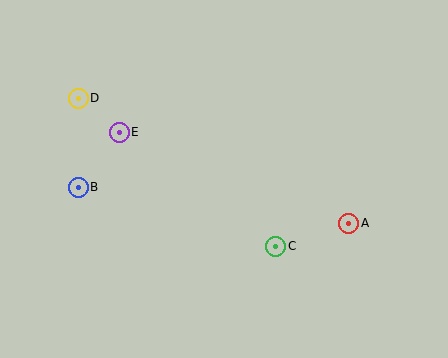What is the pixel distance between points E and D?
The distance between E and D is 53 pixels.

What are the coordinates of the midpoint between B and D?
The midpoint between B and D is at (78, 143).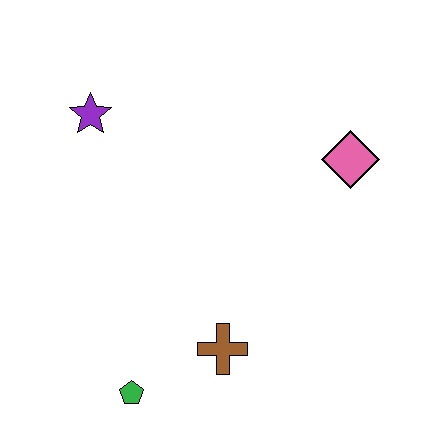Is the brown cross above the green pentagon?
Yes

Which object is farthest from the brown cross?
The purple star is farthest from the brown cross.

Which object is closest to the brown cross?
The green pentagon is closest to the brown cross.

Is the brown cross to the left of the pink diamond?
Yes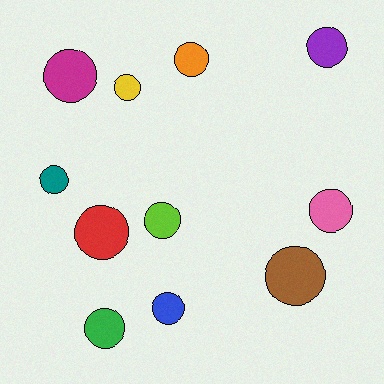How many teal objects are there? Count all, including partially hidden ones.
There is 1 teal object.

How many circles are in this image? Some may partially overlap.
There are 11 circles.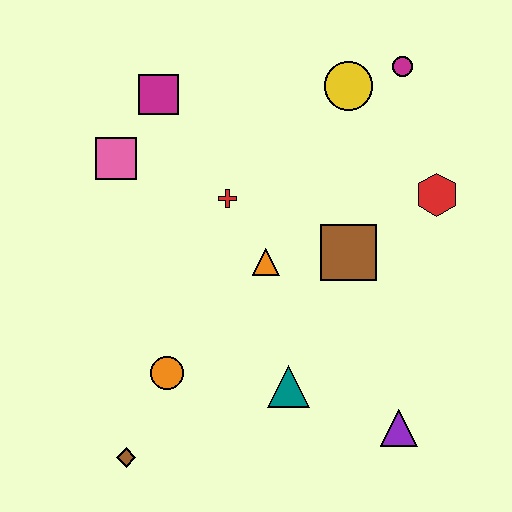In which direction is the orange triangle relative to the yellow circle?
The orange triangle is below the yellow circle.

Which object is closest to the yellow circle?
The magenta circle is closest to the yellow circle.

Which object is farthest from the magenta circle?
The brown diamond is farthest from the magenta circle.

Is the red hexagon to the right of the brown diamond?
Yes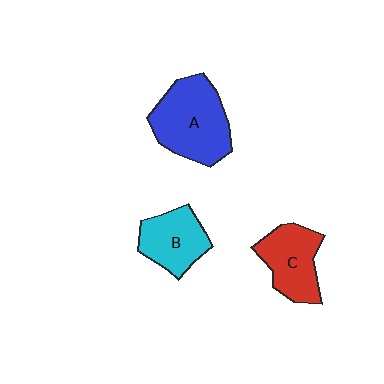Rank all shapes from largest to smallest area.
From largest to smallest: A (blue), C (red), B (cyan).